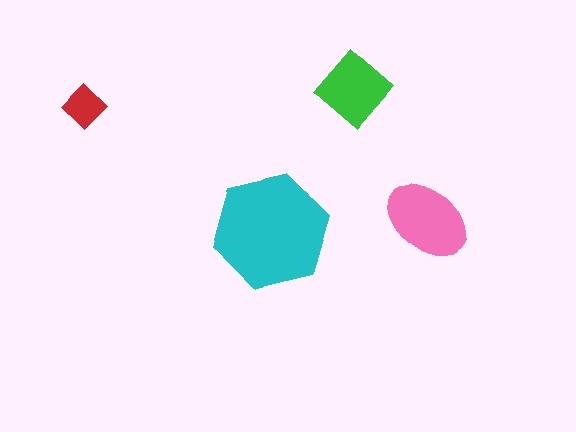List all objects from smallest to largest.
The red diamond, the green diamond, the pink ellipse, the cyan hexagon.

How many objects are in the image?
There are 4 objects in the image.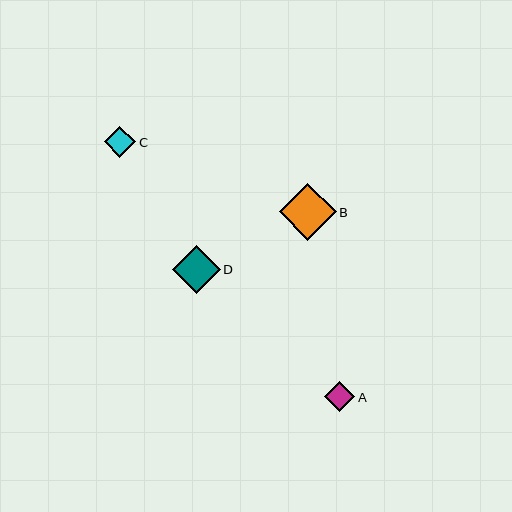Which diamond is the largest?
Diamond B is the largest with a size of approximately 57 pixels.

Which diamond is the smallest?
Diamond A is the smallest with a size of approximately 30 pixels.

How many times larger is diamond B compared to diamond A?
Diamond B is approximately 1.9 times the size of diamond A.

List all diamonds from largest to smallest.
From largest to smallest: B, D, C, A.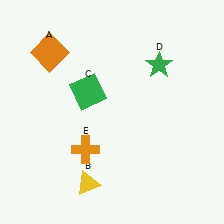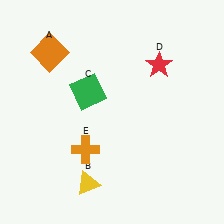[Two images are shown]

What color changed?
The star (D) changed from green in Image 1 to red in Image 2.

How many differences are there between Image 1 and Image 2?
There is 1 difference between the two images.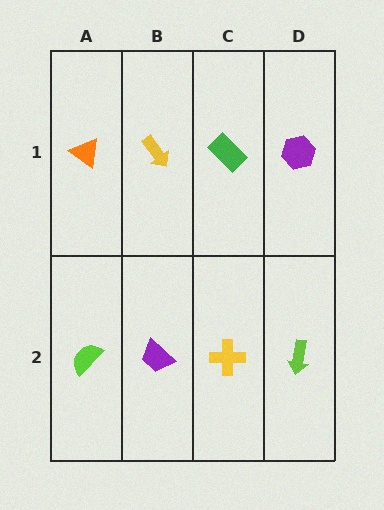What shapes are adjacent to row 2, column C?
A green rectangle (row 1, column C), a purple trapezoid (row 2, column B), a lime arrow (row 2, column D).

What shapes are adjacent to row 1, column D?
A lime arrow (row 2, column D), a green rectangle (row 1, column C).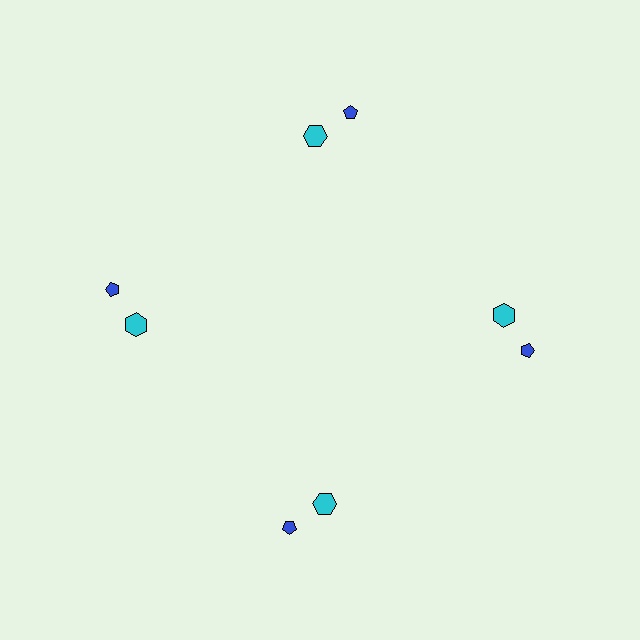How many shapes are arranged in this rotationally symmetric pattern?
There are 8 shapes, arranged in 4 groups of 2.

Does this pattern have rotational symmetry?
Yes, this pattern has 4-fold rotational symmetry. It looks the same after rotating 90 degrees around the center.